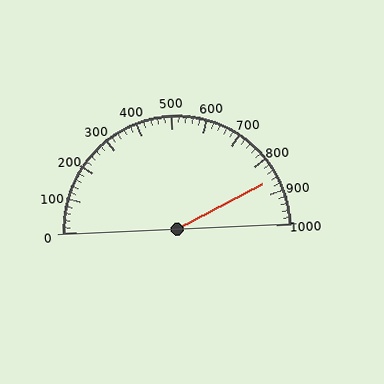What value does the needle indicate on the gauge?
The needle indicates approximately 860.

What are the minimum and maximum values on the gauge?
The gauge ranges from 0 to 1000.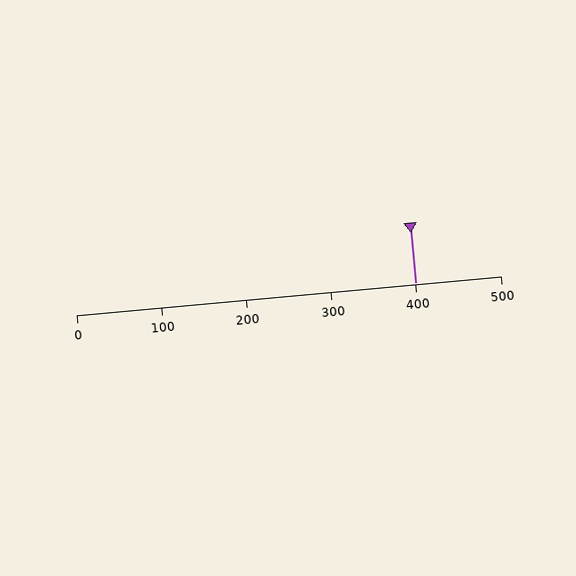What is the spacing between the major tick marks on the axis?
The major ticks are spaced 100 apart.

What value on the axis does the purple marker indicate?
The marker indicates approximately 400.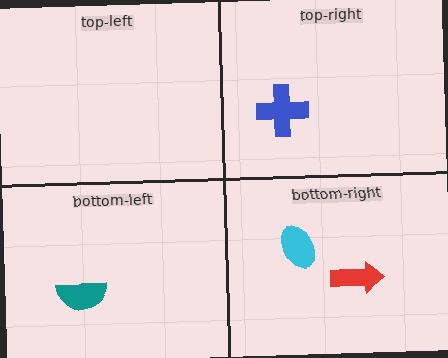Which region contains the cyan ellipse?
The bottom-right region.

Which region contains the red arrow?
The bottom-right region.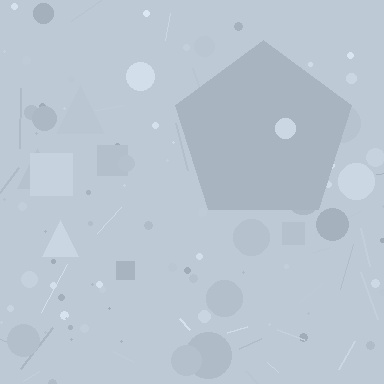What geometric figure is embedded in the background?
A pentagon is embedded in the background.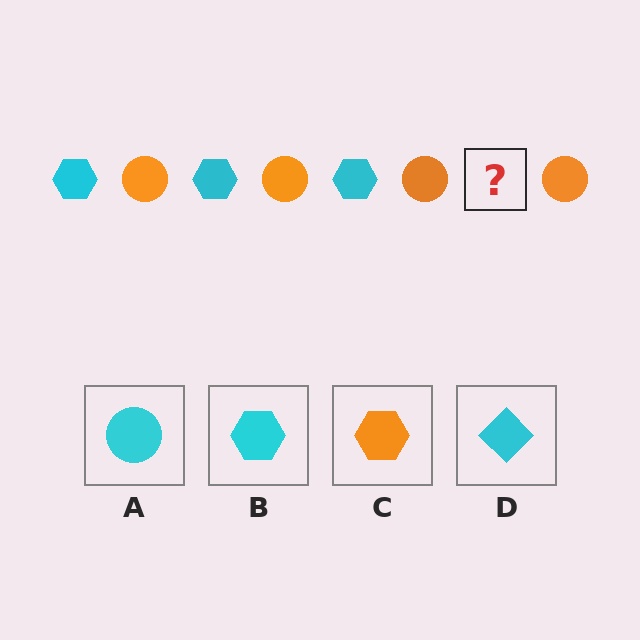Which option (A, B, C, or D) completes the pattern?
B.